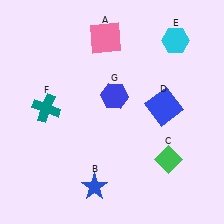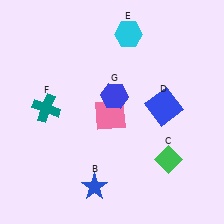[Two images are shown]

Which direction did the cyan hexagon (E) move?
The cyan hexagon (E) moved left.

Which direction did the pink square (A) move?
The pink square (A) moved down.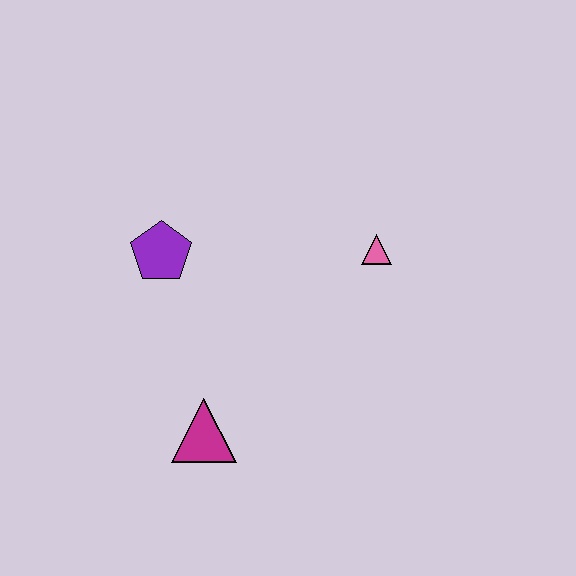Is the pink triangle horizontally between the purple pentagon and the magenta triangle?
No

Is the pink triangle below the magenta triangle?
No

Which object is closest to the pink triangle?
The purple pentagon is closest to the pink triangle.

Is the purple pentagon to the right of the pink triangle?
No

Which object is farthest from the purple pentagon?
The pink triangle is farthest from the purple pentagon.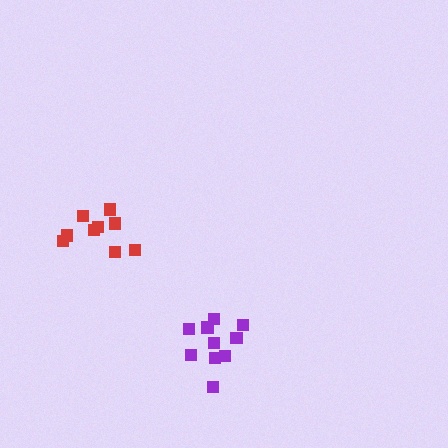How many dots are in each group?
Group 1: 10 dots, Group 2: 9 dots (19 total).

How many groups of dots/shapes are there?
There are 2 groups.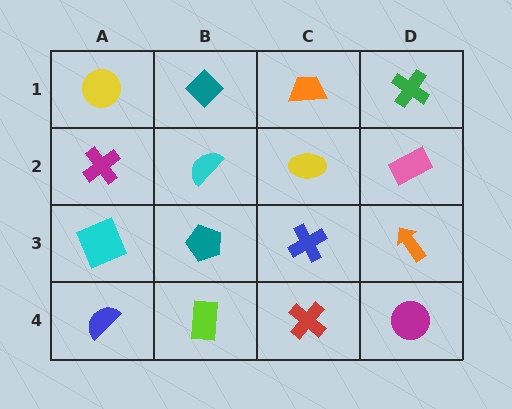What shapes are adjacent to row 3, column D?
A pink rectangle (row 2, column D), a magenta circle (row 4, column D), a blue cross (row 3, column C).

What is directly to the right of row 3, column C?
An orange arrow.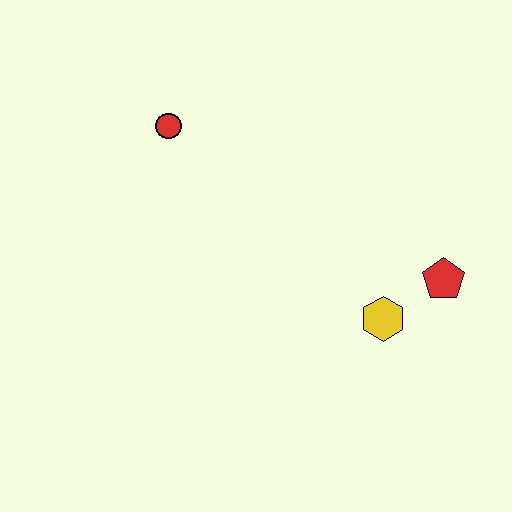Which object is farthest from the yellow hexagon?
The red circle is farthest from the yellow hexagon.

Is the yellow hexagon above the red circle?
No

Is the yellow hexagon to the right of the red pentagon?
No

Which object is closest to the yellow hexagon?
The red pentagon is closest to the yellow hexagon.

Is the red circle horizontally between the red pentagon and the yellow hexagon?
No